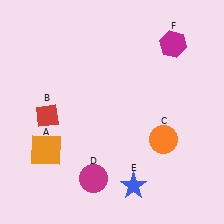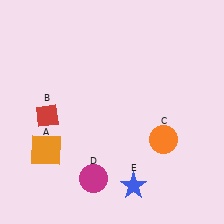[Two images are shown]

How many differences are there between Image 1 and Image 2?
There is 1 difference between the two images.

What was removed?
The magenta hexagon (F) was removed in Image 2.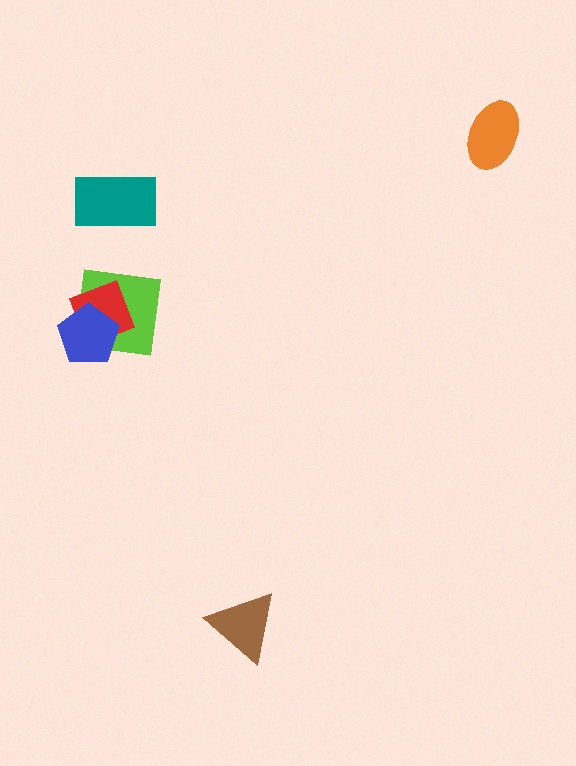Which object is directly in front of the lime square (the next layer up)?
The red diamond is directly in front of the lime square.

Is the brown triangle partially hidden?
No, no other shape covers it.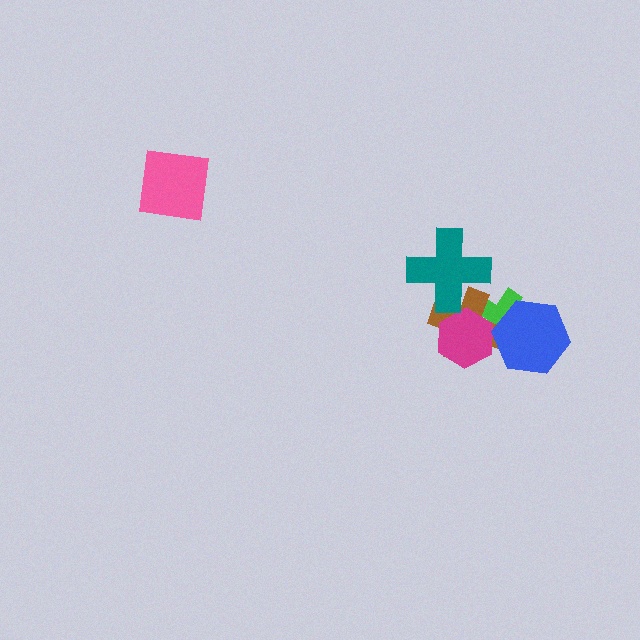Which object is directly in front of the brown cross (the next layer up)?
The magenta hexagon is directly in front of the brown cross.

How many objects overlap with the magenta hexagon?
2 objects overlap with the magenta hexagon.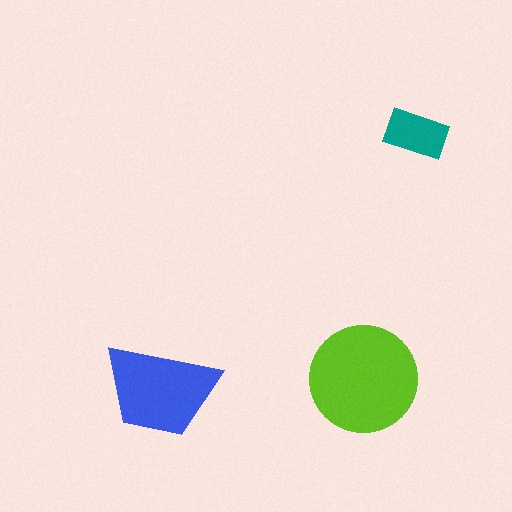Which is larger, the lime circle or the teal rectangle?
The lime circle.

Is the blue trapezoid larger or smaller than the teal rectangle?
Larger.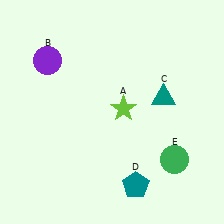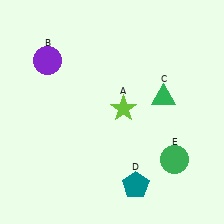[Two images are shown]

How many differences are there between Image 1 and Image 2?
There is 1 difference between the two images.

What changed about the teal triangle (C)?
In Image 1, C is teal. In Image 2, it changed to green.